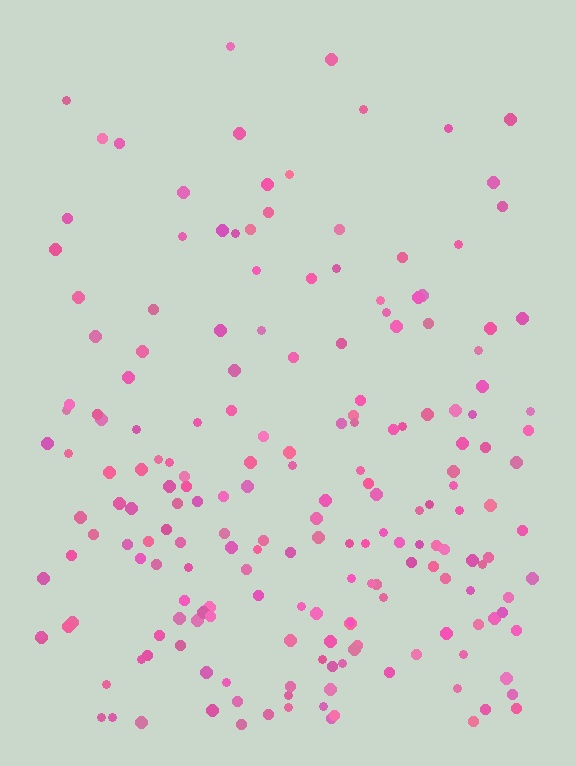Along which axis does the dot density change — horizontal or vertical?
Vertical.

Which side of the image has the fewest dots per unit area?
The top.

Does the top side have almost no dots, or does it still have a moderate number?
Still a moderate number, just noticeably fewer than the bottom.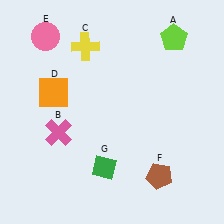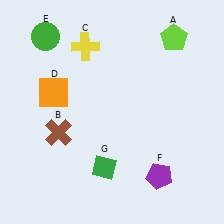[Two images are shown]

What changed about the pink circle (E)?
In Image 1, E is pink. In Image 2, it changed to green.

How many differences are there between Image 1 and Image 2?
There are 3 differences between the two images.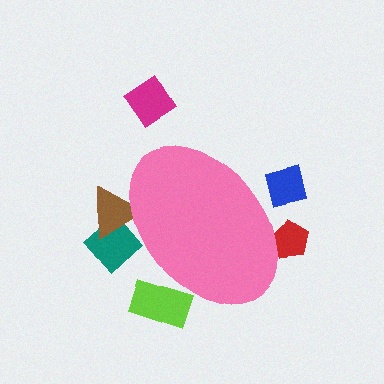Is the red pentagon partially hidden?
Yes, the red pentagon is partially hidden behind the pink ellipse.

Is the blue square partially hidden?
Yes, the blue square is partially hidden behind the pink ellipse.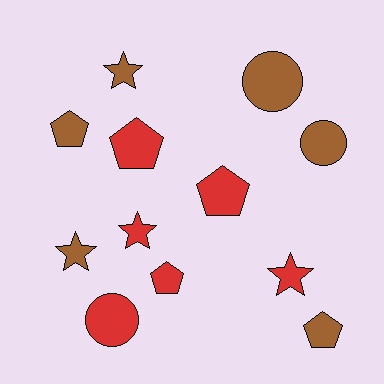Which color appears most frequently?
Brown, with 6 objects.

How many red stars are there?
There are 2 red stars.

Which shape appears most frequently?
Pentagon, with 5 objects.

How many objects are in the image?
There are 12 objects.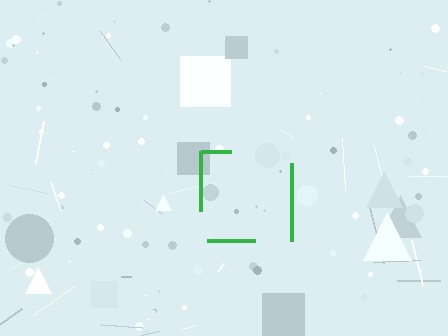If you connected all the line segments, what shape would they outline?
They would outline a square.